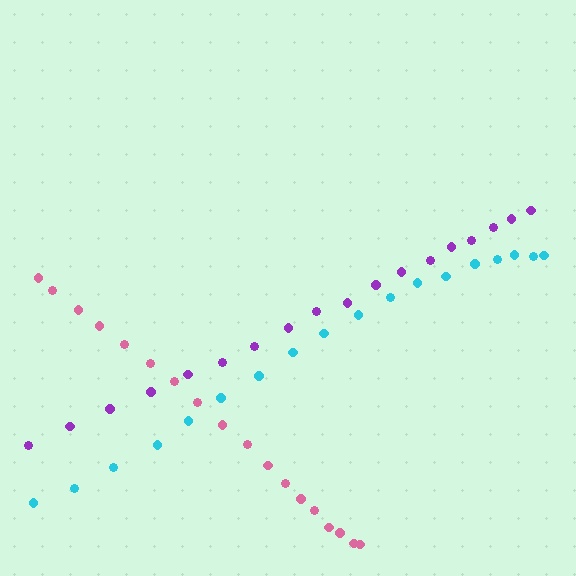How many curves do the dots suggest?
There are 3 distinct paths.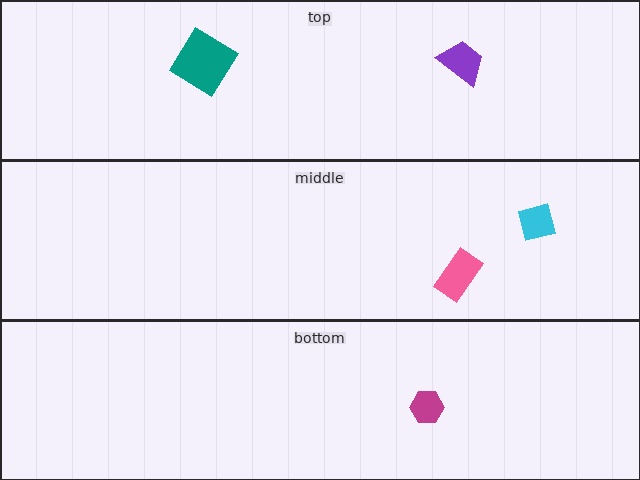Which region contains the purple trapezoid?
The top region.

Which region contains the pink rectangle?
The middle region.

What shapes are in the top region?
The purple trapezoid, the teal diamond.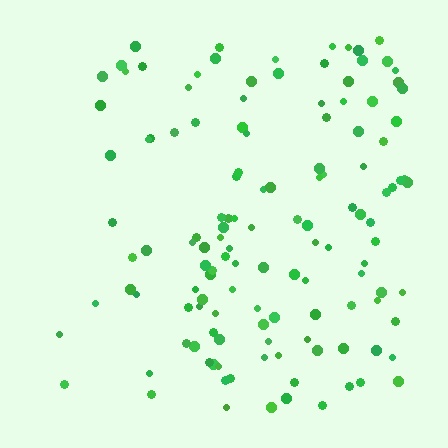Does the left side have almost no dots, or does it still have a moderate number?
Still a moderate number, just noticeably fewer than the right.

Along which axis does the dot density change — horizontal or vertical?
Horizontal.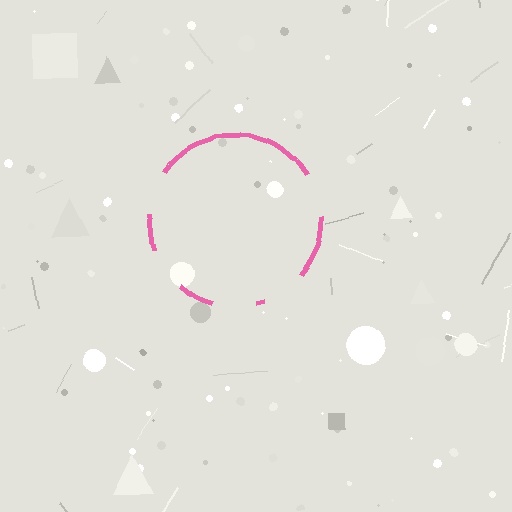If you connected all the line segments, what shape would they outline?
They would outline a circle.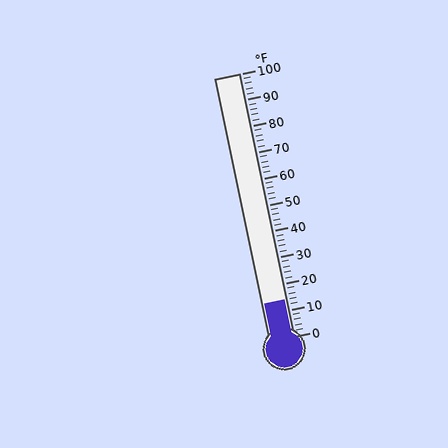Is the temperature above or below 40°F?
The temperature is below 40°F.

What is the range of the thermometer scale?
The thermometer scale ranges from 0°F to 100°F.